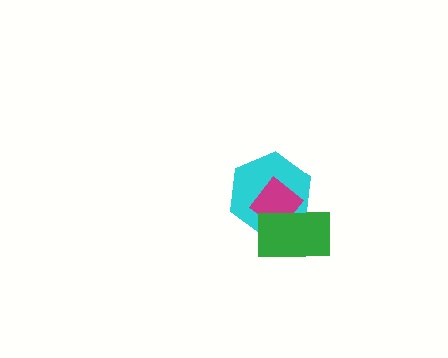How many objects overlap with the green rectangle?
2 objects overlap with the green rectangle.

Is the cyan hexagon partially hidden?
Yes, it is partially covered by another shape.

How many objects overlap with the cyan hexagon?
2 objects overlap with the cyan hexagon.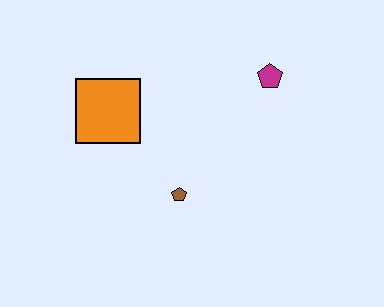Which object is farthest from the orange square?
The magenta pentagon is farthest from the orange square.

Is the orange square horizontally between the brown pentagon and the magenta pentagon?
No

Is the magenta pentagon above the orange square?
Yes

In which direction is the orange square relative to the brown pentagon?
The orange square is above the brown pentagon.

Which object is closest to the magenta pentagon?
The brown pentagon is closest to the magenta pentagon.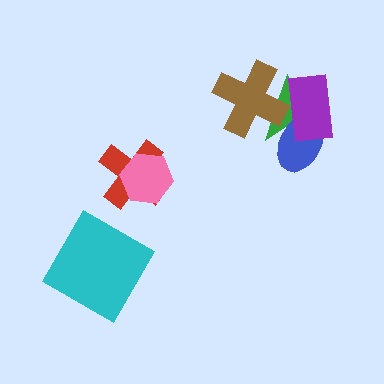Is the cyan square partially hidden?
No, no other shape covers it.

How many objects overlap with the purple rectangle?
3 objects overlap with the purple rectangle.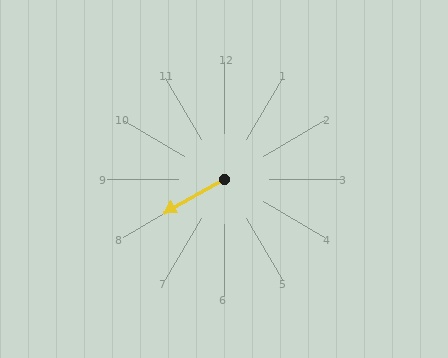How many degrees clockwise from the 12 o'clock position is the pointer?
Approximately 241 degrees.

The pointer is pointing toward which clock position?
Roughly 8 o'clock.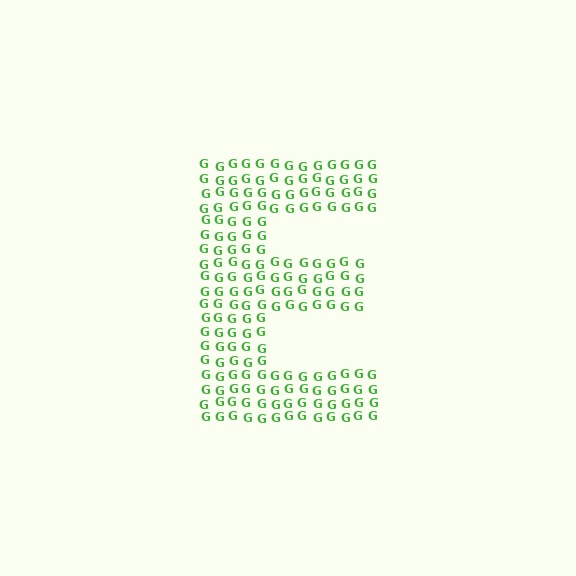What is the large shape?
The large shape is the letter E.